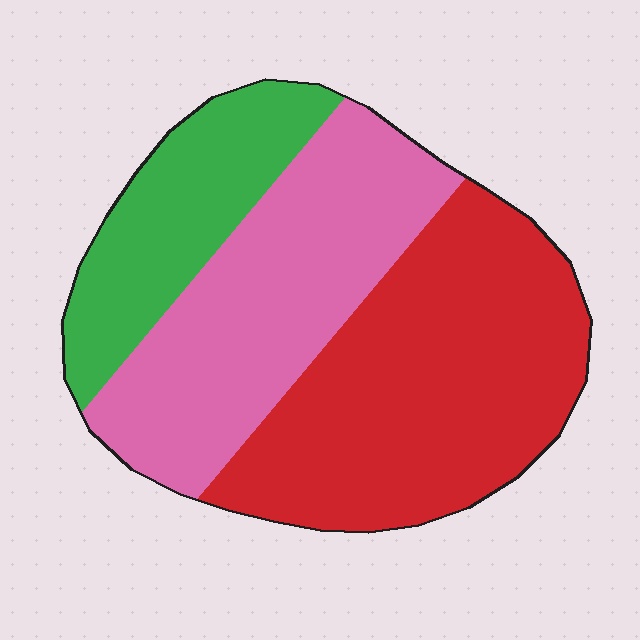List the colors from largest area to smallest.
From largest to smallest: red, pink, green.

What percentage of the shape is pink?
Pink covers around 35% of the shape.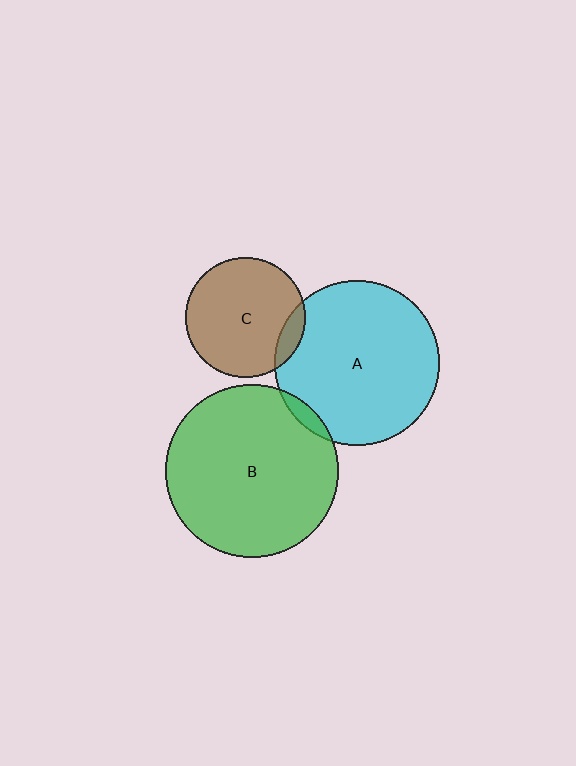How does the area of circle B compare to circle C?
Approximately 2.1 times.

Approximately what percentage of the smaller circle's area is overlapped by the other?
Approximately 10%.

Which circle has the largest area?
Circle B (green).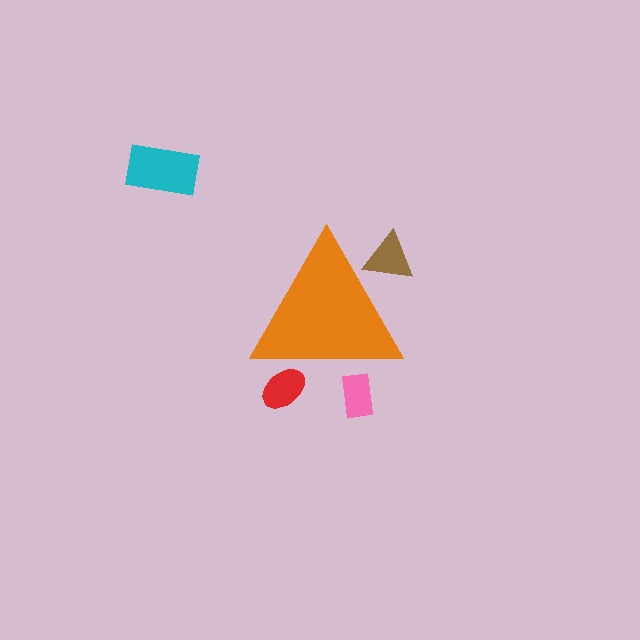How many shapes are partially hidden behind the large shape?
3 shapes are partially hidden.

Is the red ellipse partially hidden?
Yes, the red ellipse is partially hidden behind the orange triangle.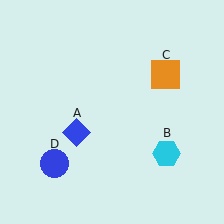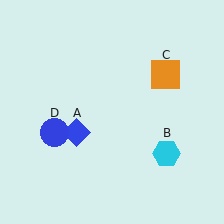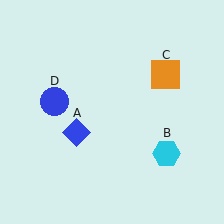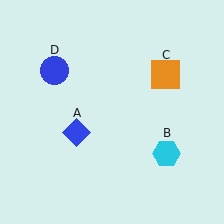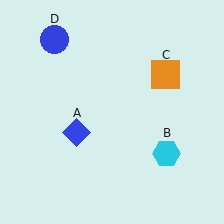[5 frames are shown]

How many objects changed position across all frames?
1 object changed position: blue circle (object D).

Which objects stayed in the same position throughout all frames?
Blue diamond (object A) and cyan hexagon (object B) and orange square (object C) remained stationary.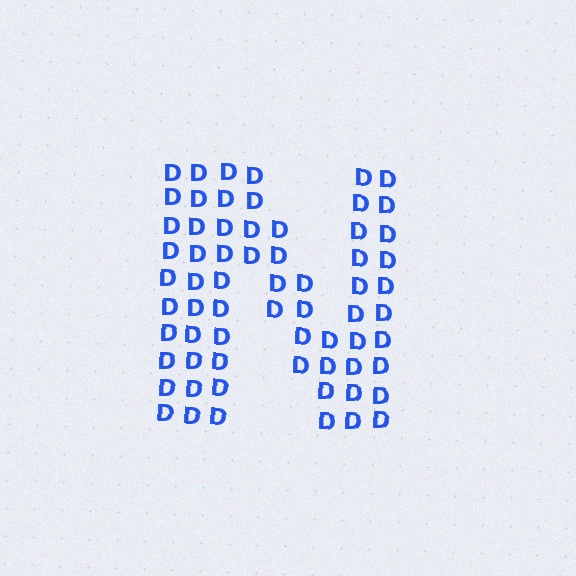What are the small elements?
The small elements are letter D's.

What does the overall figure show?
The overall figure shows the letter N.